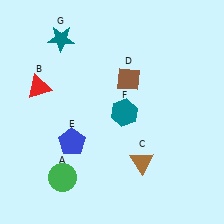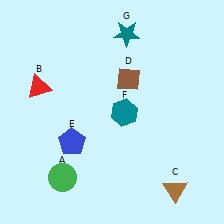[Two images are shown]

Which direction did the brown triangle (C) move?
The brown triangle (C) moved right.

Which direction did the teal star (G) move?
The teal star (G) moved right.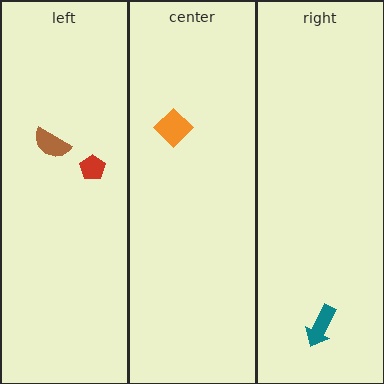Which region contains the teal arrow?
The right region.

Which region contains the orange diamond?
The center region.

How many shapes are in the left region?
2.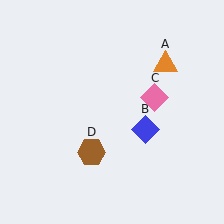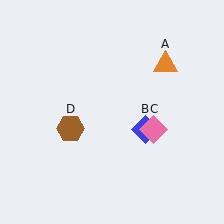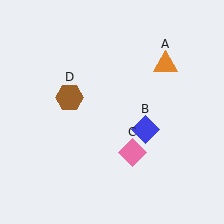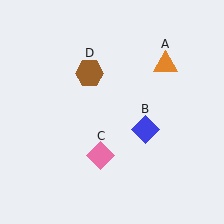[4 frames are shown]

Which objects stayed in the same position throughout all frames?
Orange triangle (object A) and blue diamond (object B) remained stationary.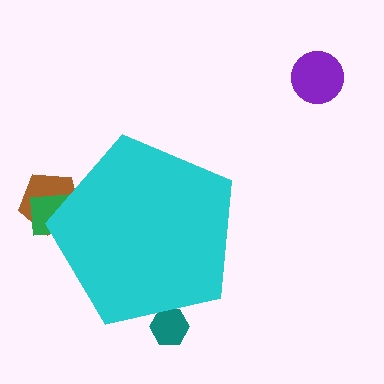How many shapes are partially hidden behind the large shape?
3 shapes are partially hidden.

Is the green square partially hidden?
Yes, the green square is partially hidden behind the cyan pentagon.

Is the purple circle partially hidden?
No, the purple circle is fully visible.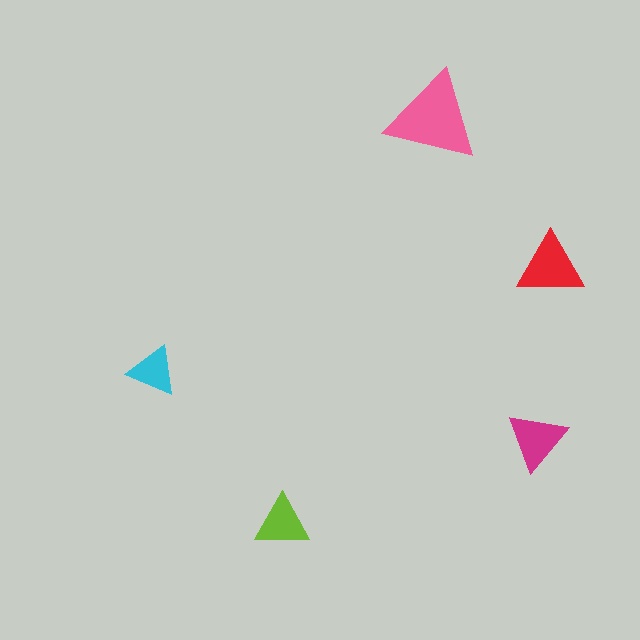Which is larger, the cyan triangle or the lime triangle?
The lime one.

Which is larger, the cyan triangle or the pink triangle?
The pink one.